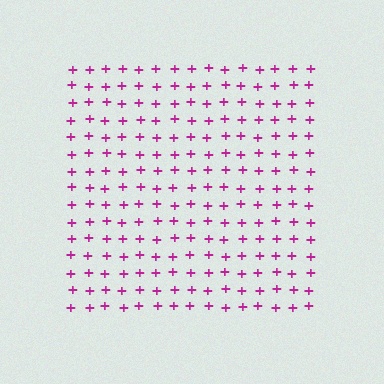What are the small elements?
The small elements are plus signs.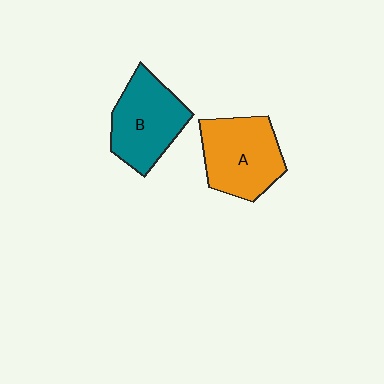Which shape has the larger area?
Shape A (orange).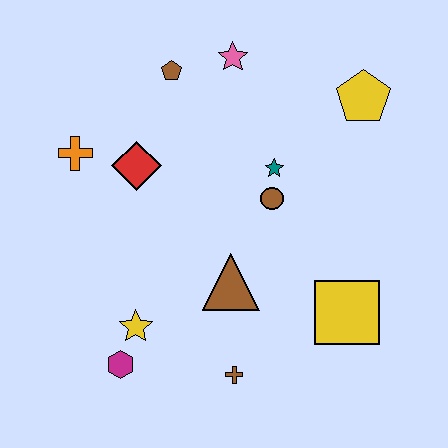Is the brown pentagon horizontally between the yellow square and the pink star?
No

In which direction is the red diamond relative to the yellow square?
The red diamond is to the left of the yellow square.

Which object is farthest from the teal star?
The magenta hexagon is farthest from the teal star.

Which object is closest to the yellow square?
The brown triangle is closest to the yellow square.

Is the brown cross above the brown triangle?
No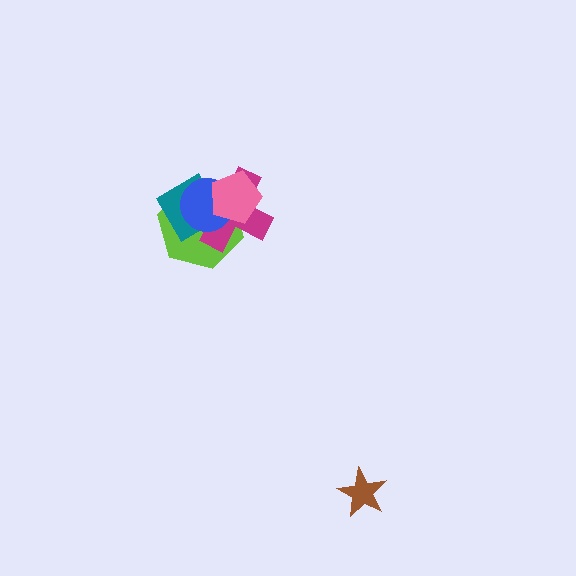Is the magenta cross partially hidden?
Yes, it is partially covered by another shape.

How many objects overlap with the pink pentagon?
4 objects overlap with the pink pentagon.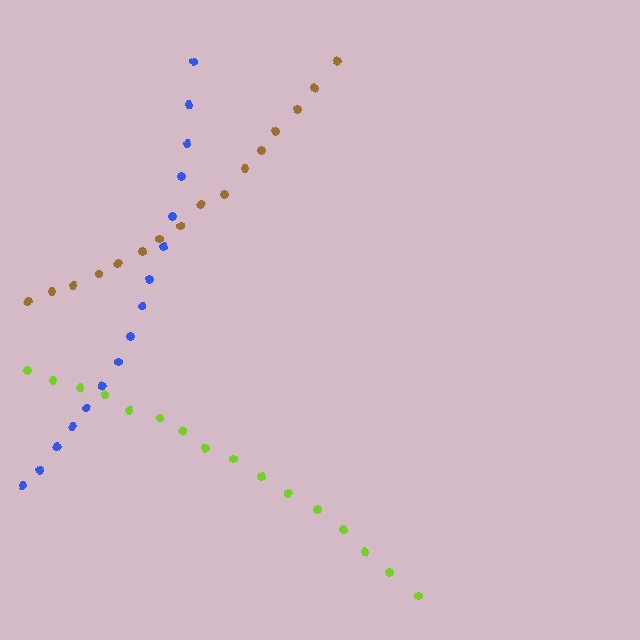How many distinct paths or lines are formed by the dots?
There are 3 distinct paths.